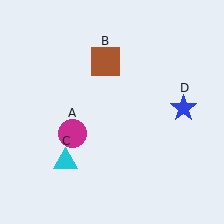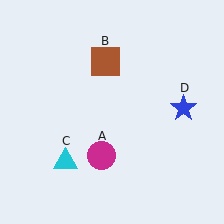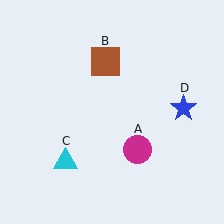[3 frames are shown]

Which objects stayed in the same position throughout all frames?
Brown square (object B) and cyan triangle (object C) and blue star (object D) remained stationary.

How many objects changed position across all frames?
1 object changed position: magenta circle (object A).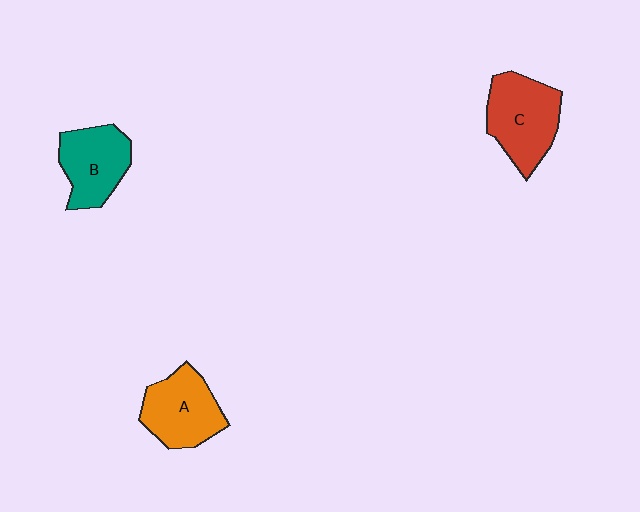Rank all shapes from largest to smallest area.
From largest to smallest: C (red), A (orange), B (teal).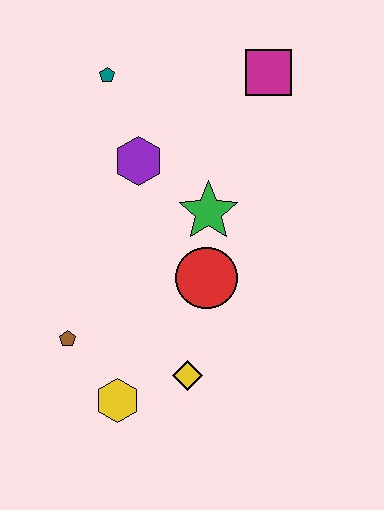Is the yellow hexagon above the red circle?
No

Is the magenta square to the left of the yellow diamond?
No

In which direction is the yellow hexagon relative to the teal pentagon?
The yellow hexagon is below the teal pentagon.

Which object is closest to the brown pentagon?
The yellow hexagon is closest to the brown pentagon.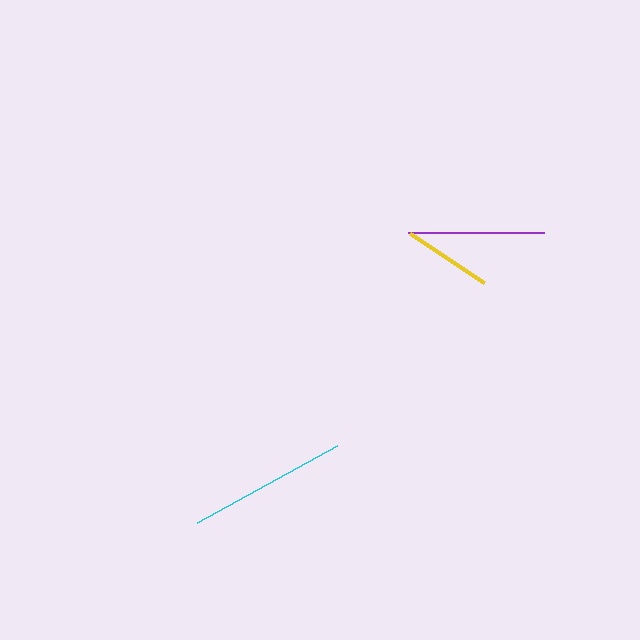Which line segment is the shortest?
The yellow line is the shortest at approximately 90 pixels.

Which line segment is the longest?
The cyan line is the longest at approximately 160 pixels.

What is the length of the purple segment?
The purple segment is approximately 136 pixels long.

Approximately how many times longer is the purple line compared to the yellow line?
The purple line is approximately 1.5 times the length of the yellow line.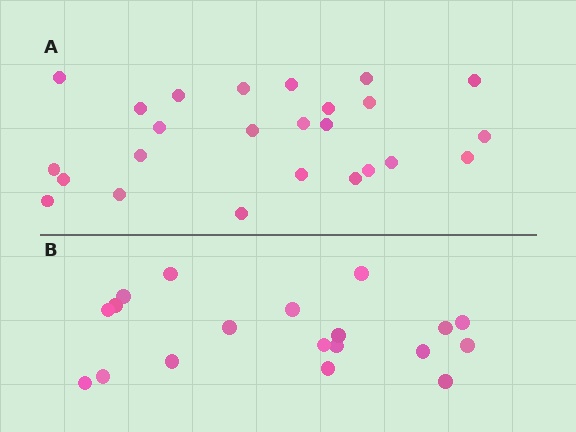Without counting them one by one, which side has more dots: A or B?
Region A (the top region) has more dots.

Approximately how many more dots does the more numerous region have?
Region A has about 6 more dots than region B.